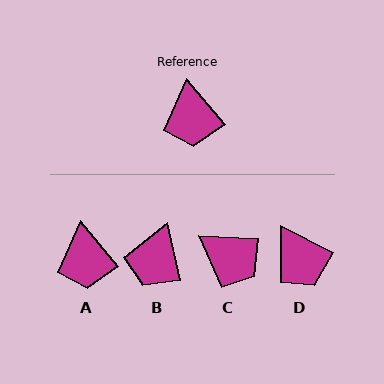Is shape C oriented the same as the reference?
No, it is off by about 48 degrees.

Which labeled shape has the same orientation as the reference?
A.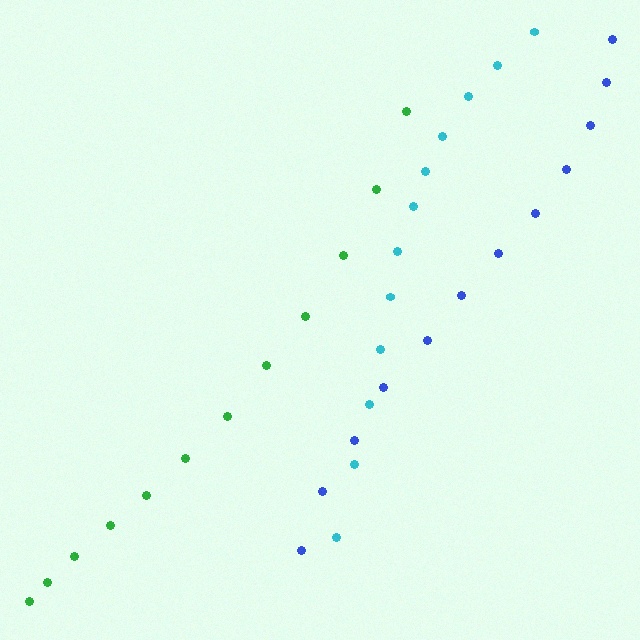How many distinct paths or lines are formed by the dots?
There are 3 distinct paths.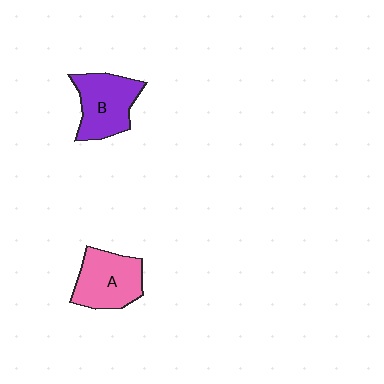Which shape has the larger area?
Shape B (purple).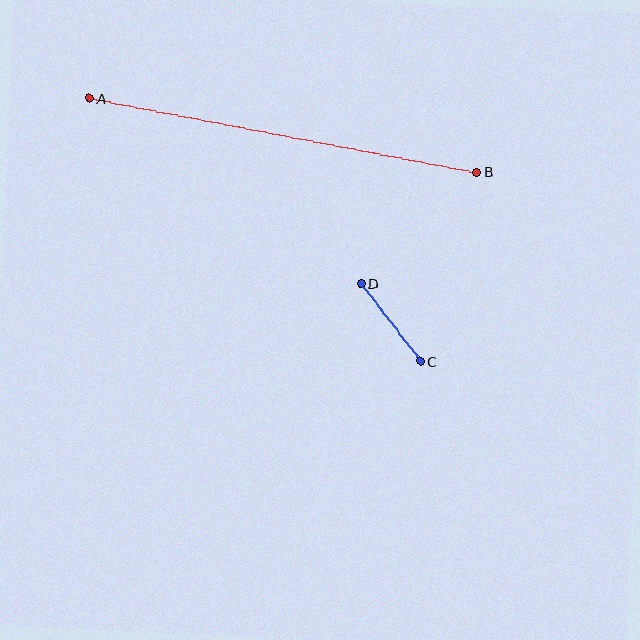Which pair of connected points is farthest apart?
Points A and B are farthest apart.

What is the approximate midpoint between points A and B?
The midpoint is at approximately (283, 135) pixels.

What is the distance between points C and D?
The distance is approximately 98 pixels.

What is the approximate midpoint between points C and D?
The midpoint is at approximately (391, 322) pixels.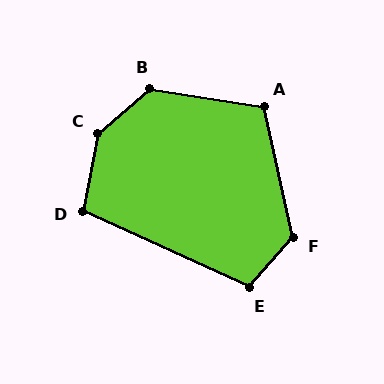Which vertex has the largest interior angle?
C, at approximately 141 degrees.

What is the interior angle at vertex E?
Approximately 107 degrees (obtuse).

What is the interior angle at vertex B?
Approximately 131 degrees (obtuse).